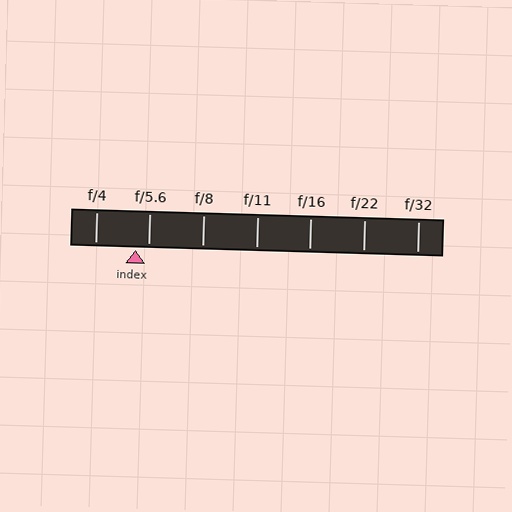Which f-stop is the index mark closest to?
The index mark is closest to f/5.6.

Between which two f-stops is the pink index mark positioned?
The index mark is between f/4 and f/5.6.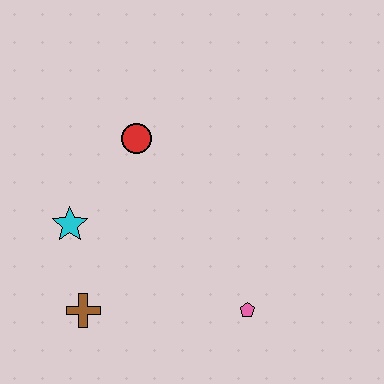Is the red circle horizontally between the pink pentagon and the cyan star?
Yes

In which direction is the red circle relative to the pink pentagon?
The red circle is above the pink pentagon.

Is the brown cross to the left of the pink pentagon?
Yes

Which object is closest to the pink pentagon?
The brown cross is closest to the pink pentagon.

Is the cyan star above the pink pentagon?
Yes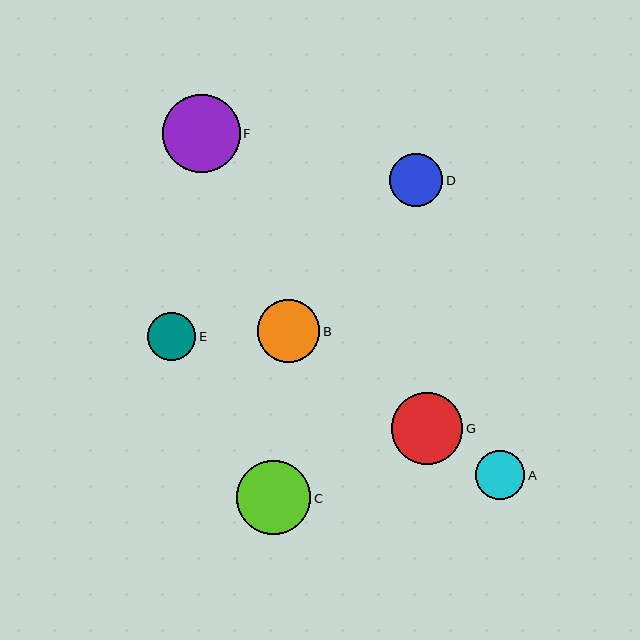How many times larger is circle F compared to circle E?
Circle F is approximately 1.6 times the size of circle E.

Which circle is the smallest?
Circle E is the smallest with a size of approximately 48 pixels.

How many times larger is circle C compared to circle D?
Circle C is approximately 1.4 times the size of circle D.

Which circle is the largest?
Circle F is the largest with a size of approximately 78 pixels.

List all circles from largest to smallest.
From largest to smallest: F, C, G, B, D, A, E.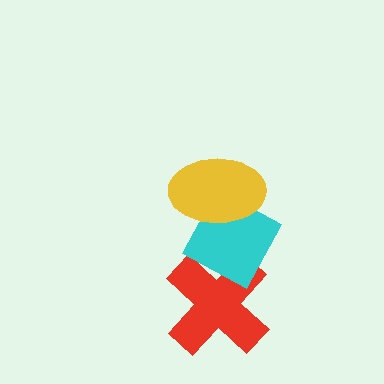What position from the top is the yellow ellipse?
The yellow ellipse is 1st from the top.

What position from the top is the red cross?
The red cross is 3rd from the top.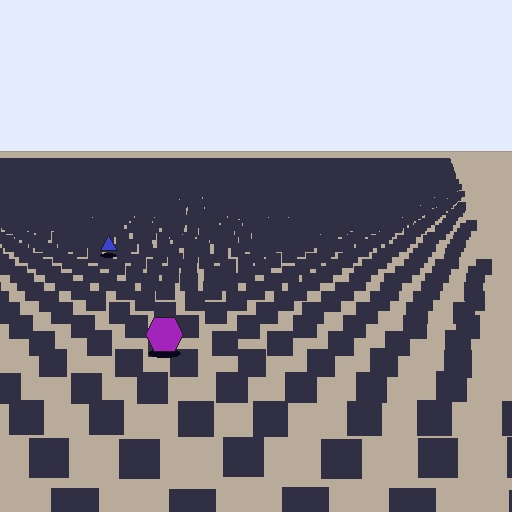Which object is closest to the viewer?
The purple hexagon is closest. The texture marks near it are larger and more spread out.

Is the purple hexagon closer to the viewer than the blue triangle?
Yes. The purple hexagon is closer — you can tell from the texture gradient: the ground texture is coarser near it.